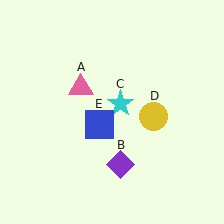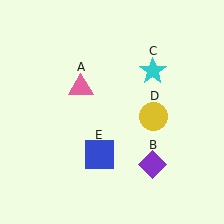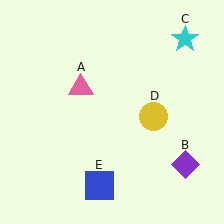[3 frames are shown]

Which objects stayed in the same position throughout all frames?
Pink triangle (object A) and yellow circle (object D) remained stationary.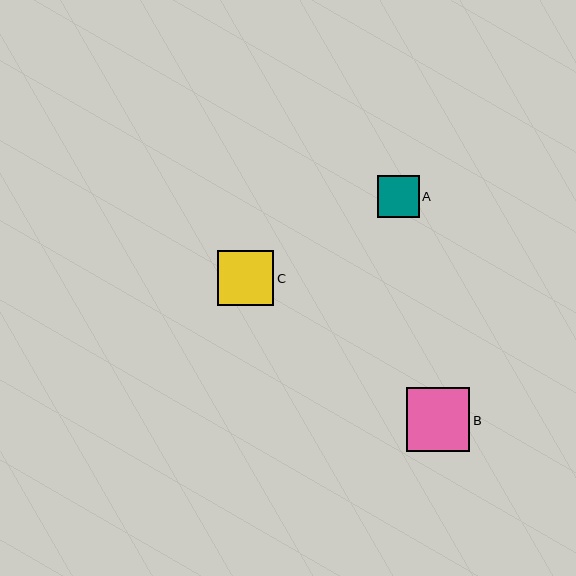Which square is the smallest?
Square A is the smallest with a size of approximately 42 pixels.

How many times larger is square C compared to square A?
Square C is approximately 1.3 times the size of square A.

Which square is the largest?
Square B is the largest with a size of approximately 63 pixels.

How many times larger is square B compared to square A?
Square B is approximately 1.5 times the size of square A.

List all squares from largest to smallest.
From largest to smallest: B, C, A.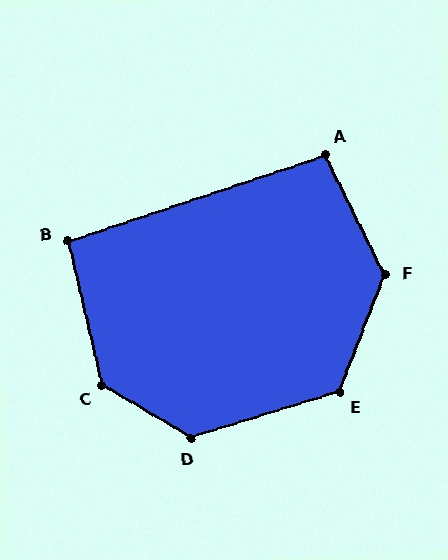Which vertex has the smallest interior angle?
B, at approximately 95 degrees.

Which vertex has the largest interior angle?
C, at approximately 134 degrees.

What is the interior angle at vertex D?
Approximately 132 degrees (obtuse).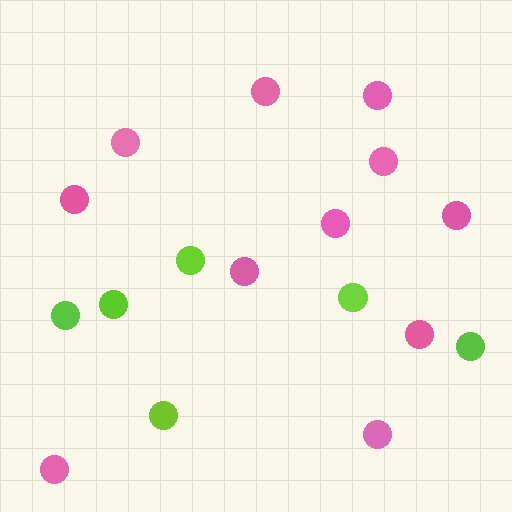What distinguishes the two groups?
There are 2 groups: one group of lime circles (6) and one group of pink circles (11).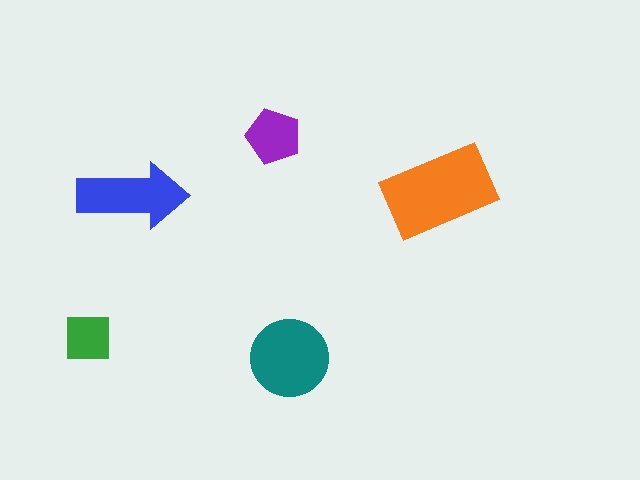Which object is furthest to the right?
The orange rectangle is rightmost.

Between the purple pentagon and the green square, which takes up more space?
The purple pentagon.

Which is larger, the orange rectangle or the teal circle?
The orange rectangle.